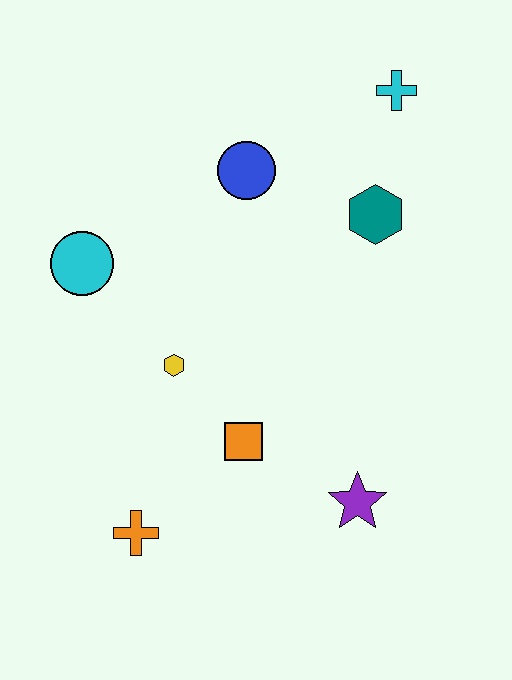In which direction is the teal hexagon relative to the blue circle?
The teal hexagon is to the right of the blue circle.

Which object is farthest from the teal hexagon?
The orange cross is farthest from the teal hexagon.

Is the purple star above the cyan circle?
No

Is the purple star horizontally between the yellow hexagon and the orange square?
No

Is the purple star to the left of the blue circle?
No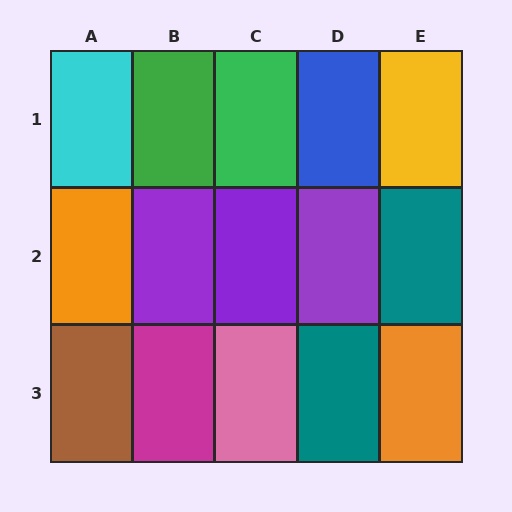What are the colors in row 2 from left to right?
Orange, purple, purple, purple, teal.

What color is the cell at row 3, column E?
Orange.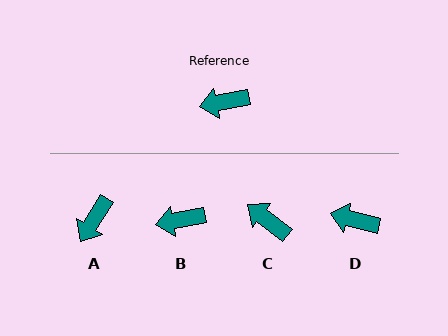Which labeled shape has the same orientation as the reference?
B.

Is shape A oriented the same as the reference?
No, it is off by about 47 degrees.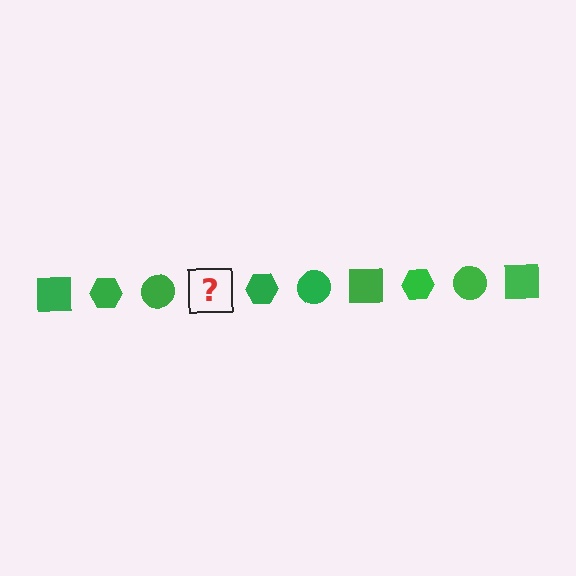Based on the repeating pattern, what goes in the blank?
The blank should be a green square.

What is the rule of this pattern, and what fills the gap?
The rule is that the pattern cycles through square, hexagon, circle shapes in green. The gap should be filled with a green square.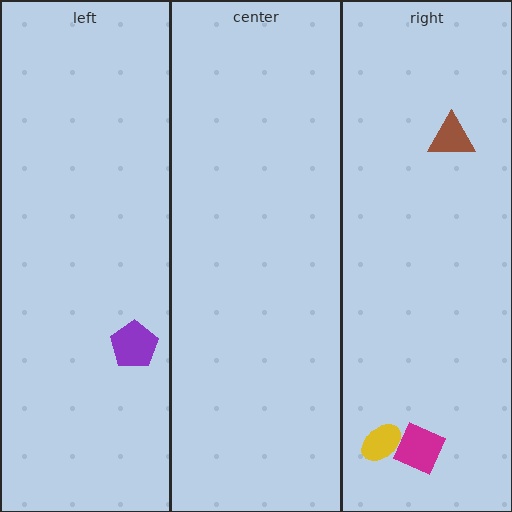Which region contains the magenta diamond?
The right region.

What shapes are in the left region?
The purple pentagon.